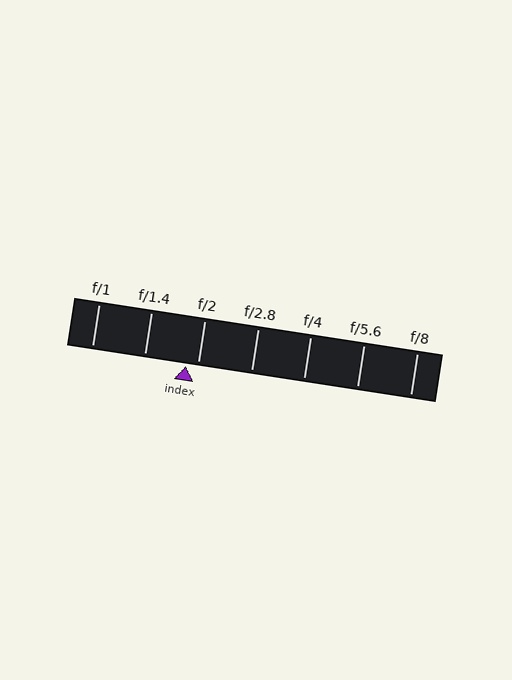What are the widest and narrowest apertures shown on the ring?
The widest aperture shown is f/1 and the narrowest is f/8.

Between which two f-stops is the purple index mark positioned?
The index mark is between f/1.4 and f/2.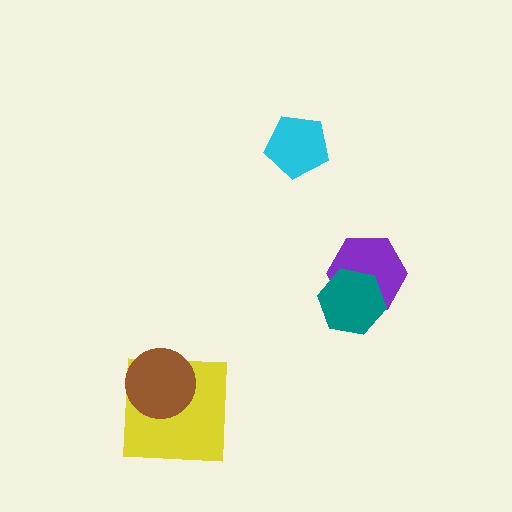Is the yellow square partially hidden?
Yes, it is partially covered by another shape.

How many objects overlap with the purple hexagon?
1 object overlaps with the purple hexagon.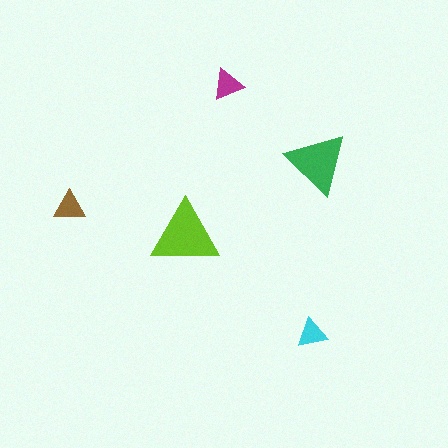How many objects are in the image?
There are 5 objects in the image.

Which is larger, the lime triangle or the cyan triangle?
The lime one.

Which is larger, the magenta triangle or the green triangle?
The green one.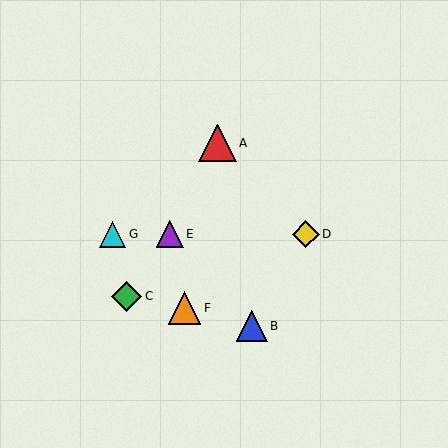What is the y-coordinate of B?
Object B is at y≈326.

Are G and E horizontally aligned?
Yes, both are at y≈234.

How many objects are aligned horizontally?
3 objects (D, E, G) are aligned horizontally.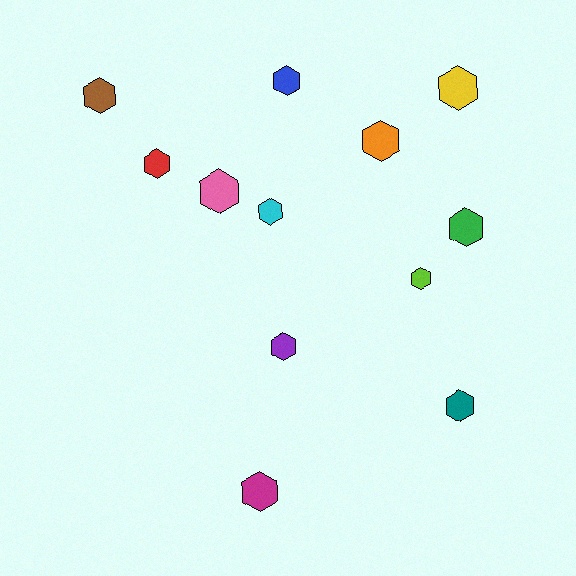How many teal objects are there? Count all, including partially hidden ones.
There is 1 teal object.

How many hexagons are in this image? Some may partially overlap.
There are 12 hexagons.